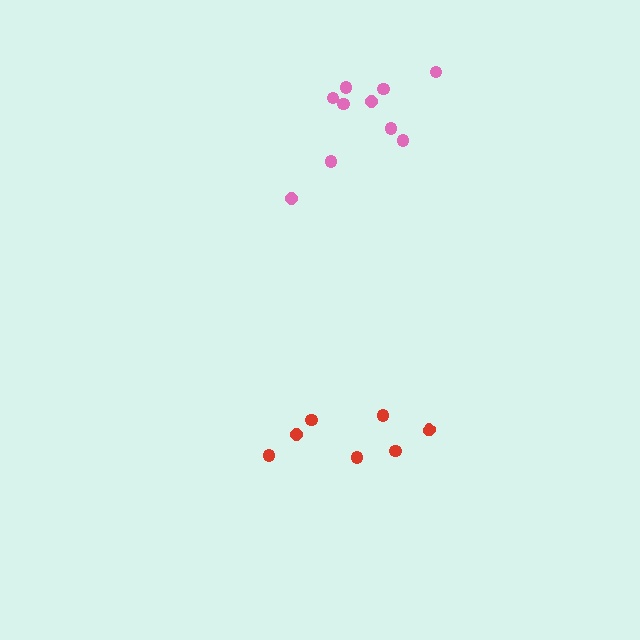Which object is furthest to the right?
The red cluster is rightmost.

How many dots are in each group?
Group 1: 7 dots, Group 2: 10 dots (17 total).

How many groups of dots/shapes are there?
There are 2 groups.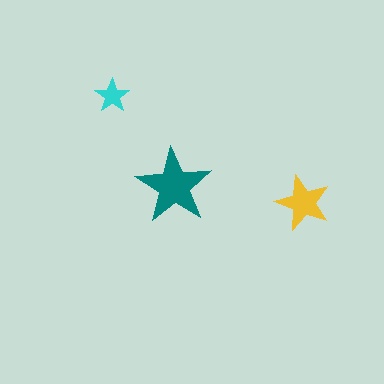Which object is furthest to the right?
The yellow star is rightmost.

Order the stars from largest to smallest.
the teal one, the yellow one, the cyan one.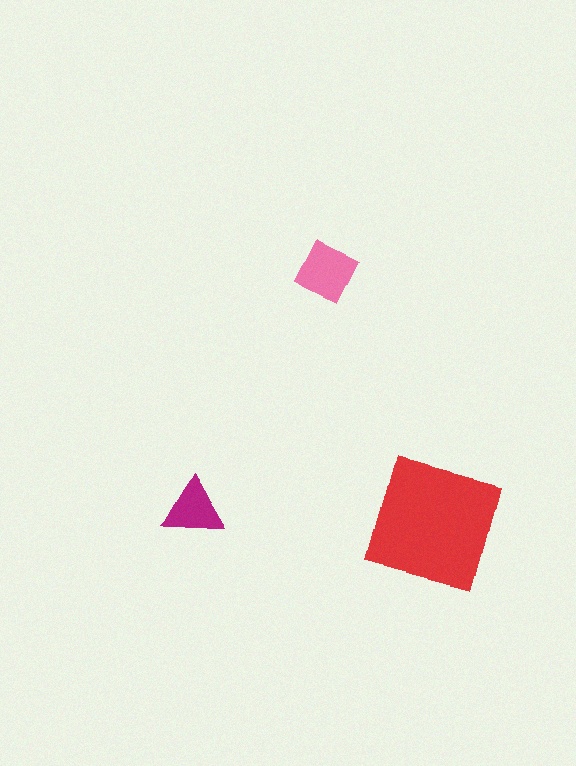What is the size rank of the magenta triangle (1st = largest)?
3rd.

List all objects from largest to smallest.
The red square, the pink diamond, the magenta triangle.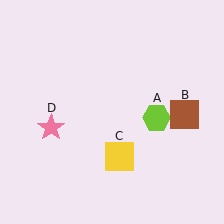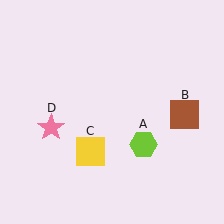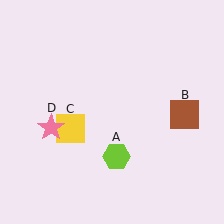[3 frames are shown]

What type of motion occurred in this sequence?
The lime hexagon (object A), yellow square (object C) rotated clockwise around the center of the scene.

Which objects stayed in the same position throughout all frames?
Brown square (object B) and pink star (object D) remained stationary.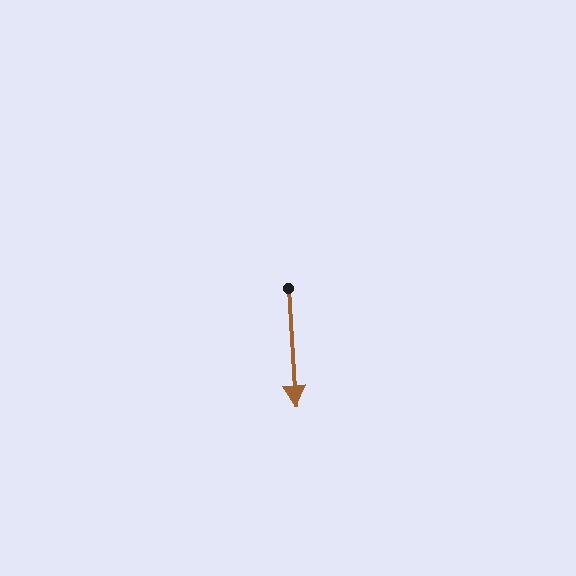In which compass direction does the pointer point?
South.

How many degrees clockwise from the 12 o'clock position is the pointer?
Approximately 177 degrees.